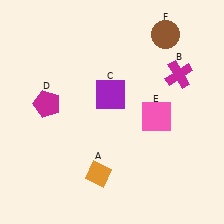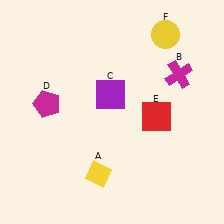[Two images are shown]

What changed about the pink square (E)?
In Image 1, E is pink. In Image 2, it changed to red.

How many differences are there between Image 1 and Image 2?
There are 3 differences between the two images.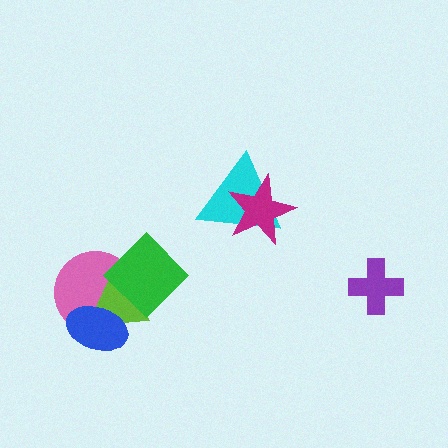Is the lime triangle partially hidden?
Yes, it is partially covered by another shape.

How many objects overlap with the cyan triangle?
1 object overlaps with the cyan triangle.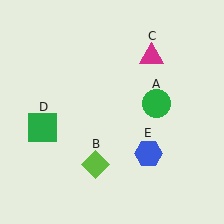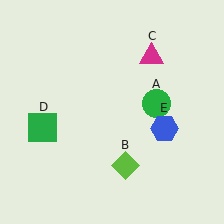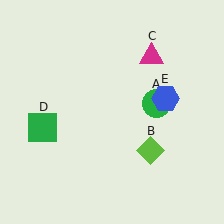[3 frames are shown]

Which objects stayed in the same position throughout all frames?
Green circle (object A) and magenta triangle (object C) and green square (object D) remained stationary.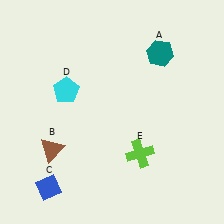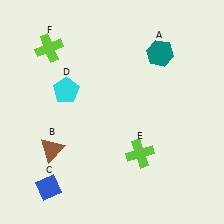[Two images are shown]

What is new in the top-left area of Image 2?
A lime cross (F) was added in the top-left area of Image 2.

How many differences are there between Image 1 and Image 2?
There is 1 difference between the two images.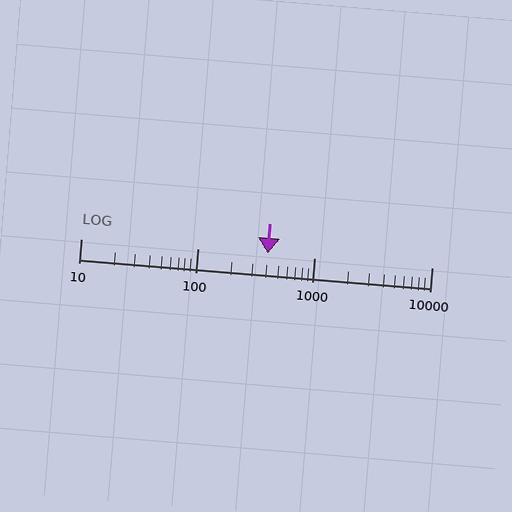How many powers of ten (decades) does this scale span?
The scale spans 3 decades, from 10 to 10000.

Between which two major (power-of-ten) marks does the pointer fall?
The pointer is between 100 and 1000.